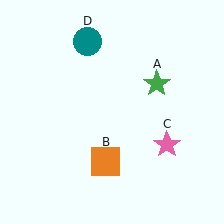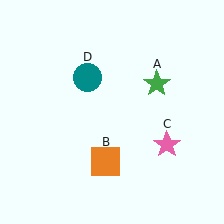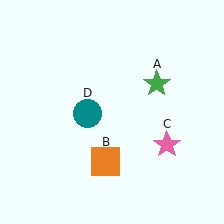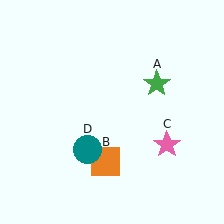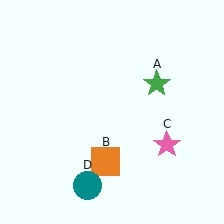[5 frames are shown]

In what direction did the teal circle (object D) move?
The teal circle (object D) moved down.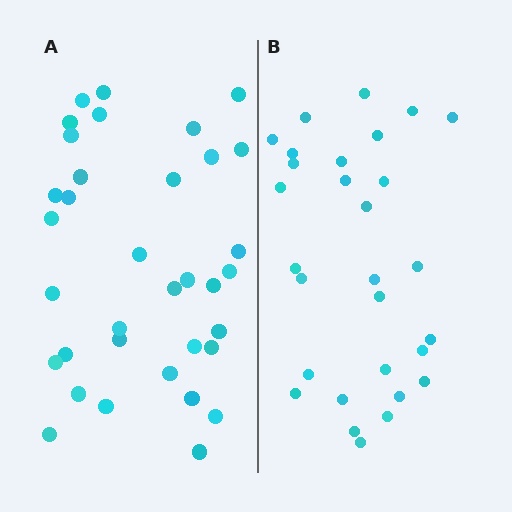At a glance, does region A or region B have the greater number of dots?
Region A (the left region) has more dots.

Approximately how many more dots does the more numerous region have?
Region A has about 6 more dots than region B.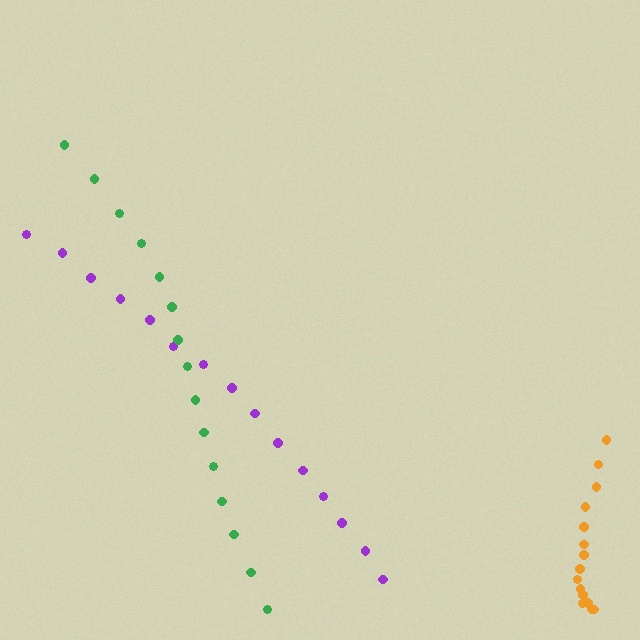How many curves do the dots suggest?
There are 3 distinct paths.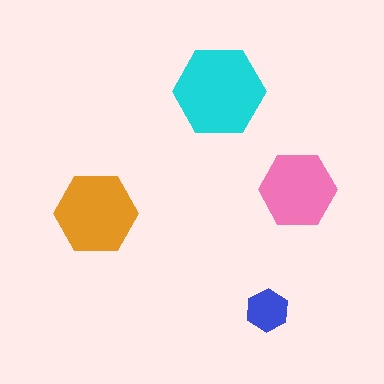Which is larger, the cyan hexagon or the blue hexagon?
The cyan one.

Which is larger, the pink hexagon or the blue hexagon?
The pink one.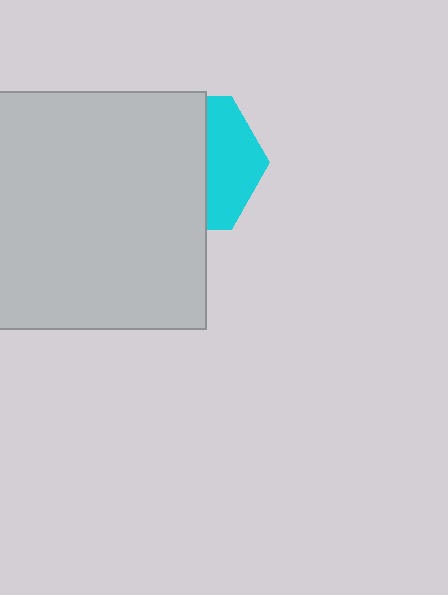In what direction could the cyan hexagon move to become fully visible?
The cyan hexagon could move right. That would shift it out from behind the light gray square entirely.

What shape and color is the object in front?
The object in front is a light gray square.